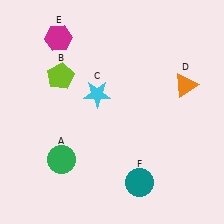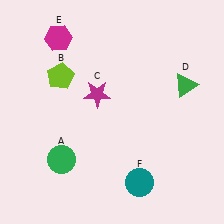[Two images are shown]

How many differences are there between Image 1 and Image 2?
There are 2 differences between the two images.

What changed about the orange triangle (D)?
In Image 1, D is orange. In Image 2, it changed to green.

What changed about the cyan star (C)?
In Image 1, C is cyan. In Image 2, it changed to magenta.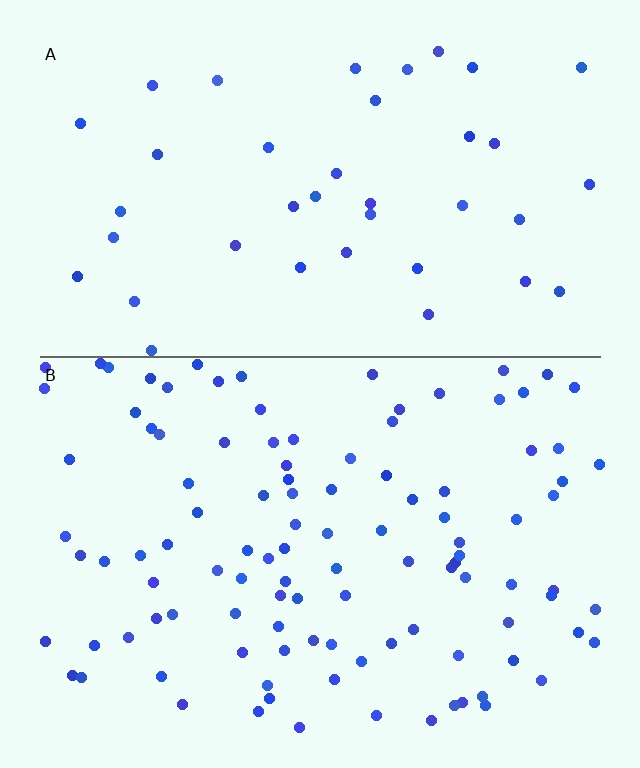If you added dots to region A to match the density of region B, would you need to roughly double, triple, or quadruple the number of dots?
Approximately triple.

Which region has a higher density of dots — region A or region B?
B (the bottom).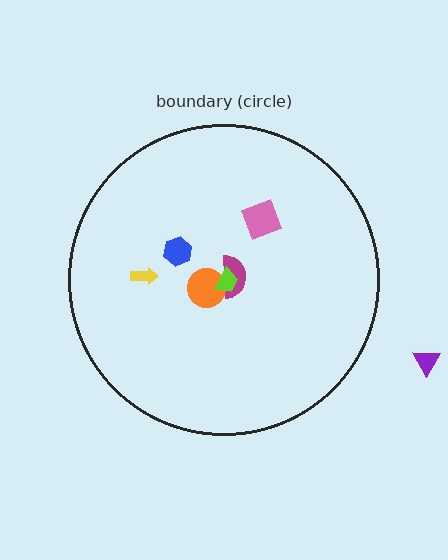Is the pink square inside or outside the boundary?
Inside.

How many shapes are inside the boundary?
6 inside, 1 outside.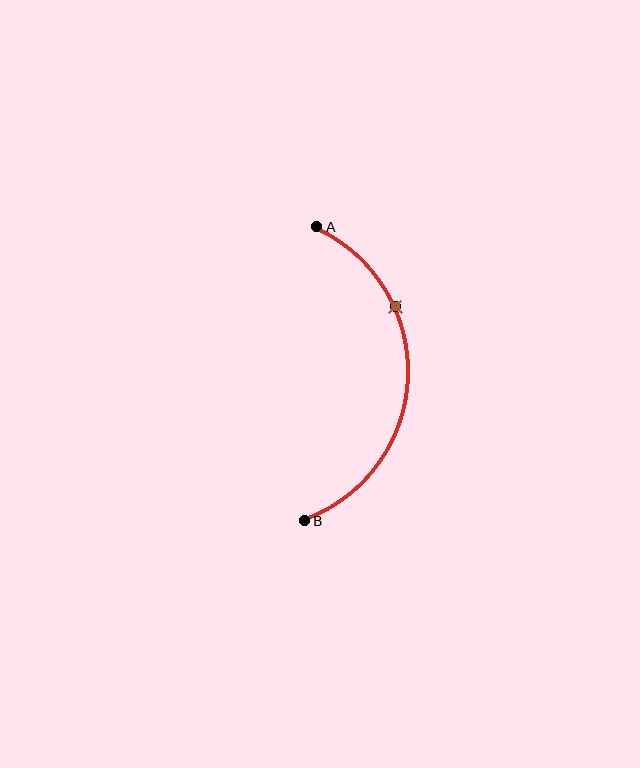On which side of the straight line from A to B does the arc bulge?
The arc bulges to the right of the straight line connecting A and B.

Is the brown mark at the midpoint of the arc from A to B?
No. The brown mark lies on the arc but is closer to endpoint A. The arc midpoint would be at the point on the curve equidistant along the arc from both A and B.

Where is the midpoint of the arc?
The arc midpoint is the point on the curve farthest from the straight line joining A and B. It sits to the right of that line.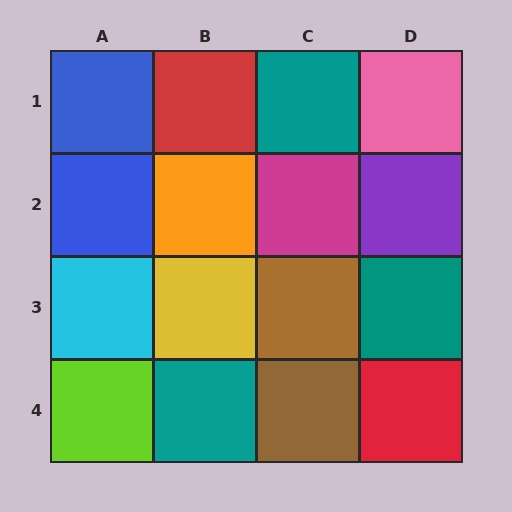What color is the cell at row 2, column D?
Purple.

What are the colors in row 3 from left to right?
Cyan, yellow, brown, teal.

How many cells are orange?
1 cell is orange.